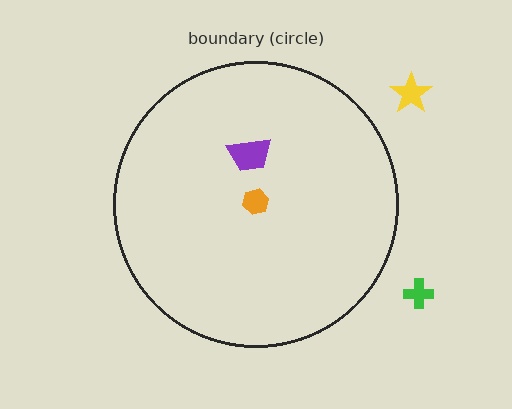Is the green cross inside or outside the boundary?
Outside.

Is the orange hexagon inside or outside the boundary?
Inside.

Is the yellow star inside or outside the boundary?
Outside.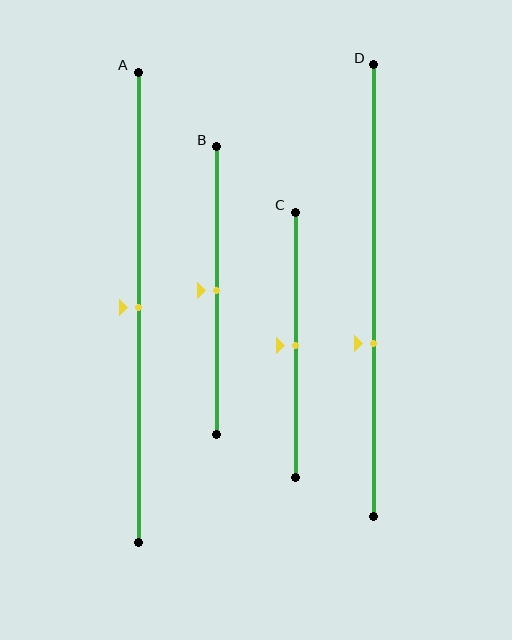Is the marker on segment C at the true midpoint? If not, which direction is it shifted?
Yes, the marker on segment C is at the true midpoint.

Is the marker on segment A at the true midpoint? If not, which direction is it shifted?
Yes, the marker on segment A is at the true midpoint.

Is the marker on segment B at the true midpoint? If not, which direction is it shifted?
Yes, the marker on segment B is at the true midpoint.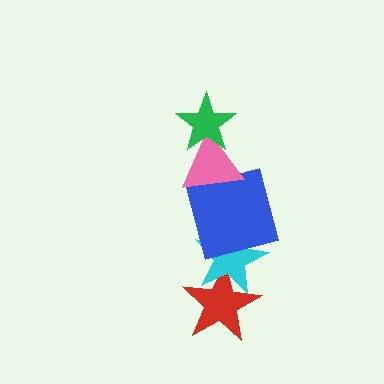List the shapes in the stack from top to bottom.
From top to bottom: the green star, the pink triangle, the blue square, the cyan star, the red star.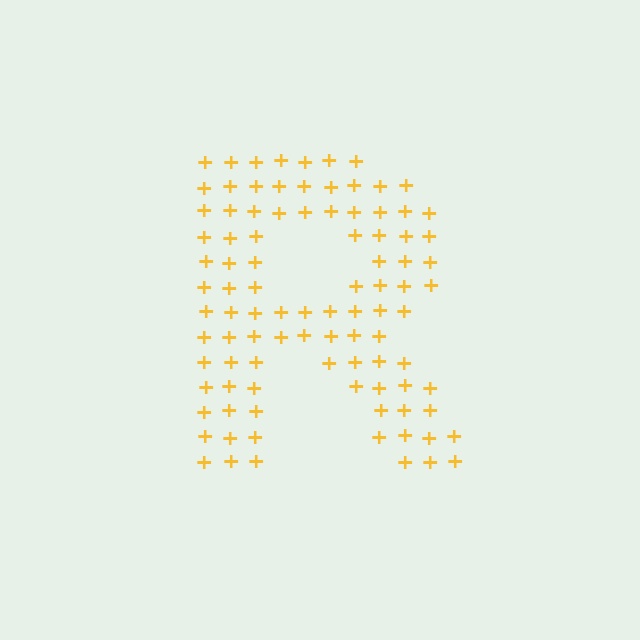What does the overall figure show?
The overall figure shows the letter R.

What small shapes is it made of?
It is made of small plus signs.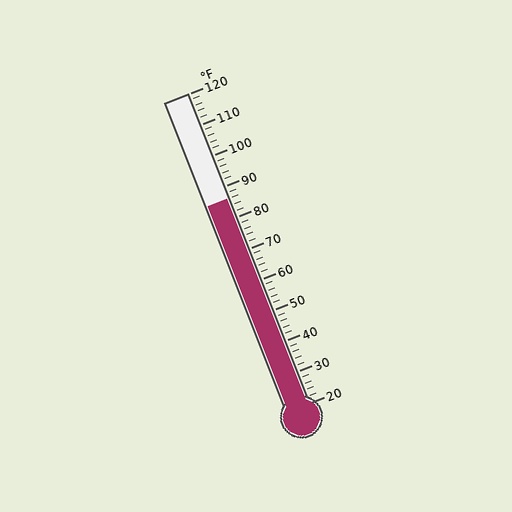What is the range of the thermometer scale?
The thermometer scale ranges from 20°F to 120°F.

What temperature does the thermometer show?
The thermometer shows approximately 86°F.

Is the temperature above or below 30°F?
The temperature is above 30°F.